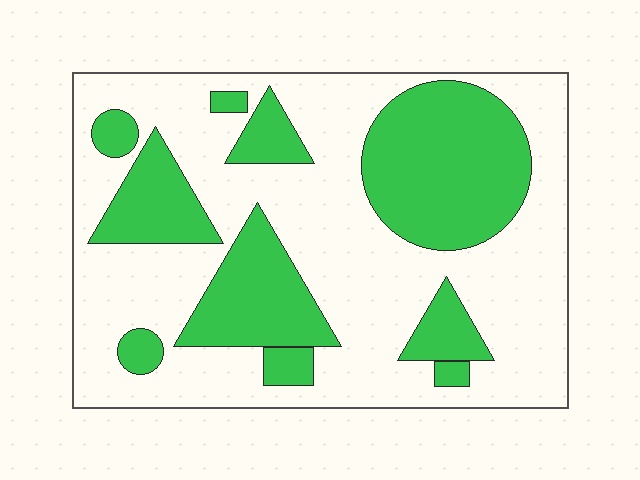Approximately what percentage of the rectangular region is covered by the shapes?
Approximately 35%.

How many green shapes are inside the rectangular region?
10.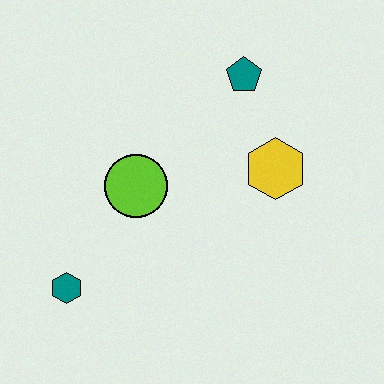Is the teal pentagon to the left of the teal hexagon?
No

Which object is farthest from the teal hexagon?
The teal pentagon is farthest from the teal hexagon.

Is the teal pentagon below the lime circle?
No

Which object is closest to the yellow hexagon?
The teal pentagon is closest to the yellow hexagon.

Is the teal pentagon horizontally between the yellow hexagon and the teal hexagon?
Yes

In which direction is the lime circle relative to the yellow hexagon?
The lime circle is to the left of the yellow hexagon.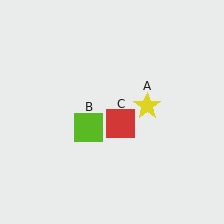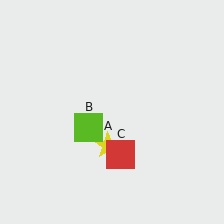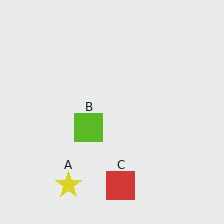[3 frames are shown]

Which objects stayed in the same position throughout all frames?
Lime square (object B) remained stationary.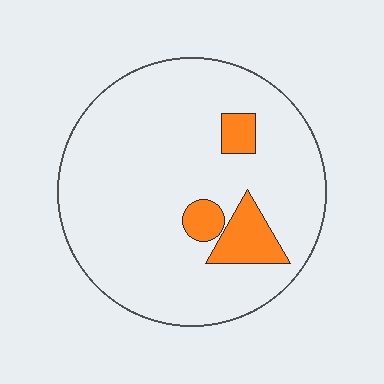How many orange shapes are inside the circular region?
3.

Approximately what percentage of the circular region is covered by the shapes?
Approximately 10%.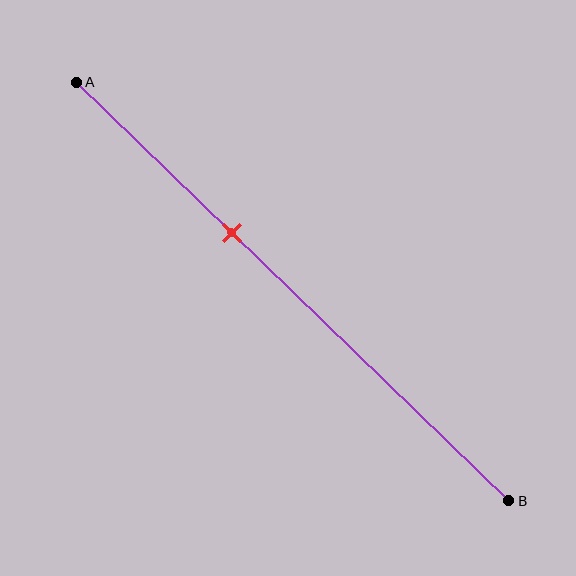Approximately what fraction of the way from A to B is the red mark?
The red mark is approximately 35% of the way from A to B.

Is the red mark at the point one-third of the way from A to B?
Yes, the mark is approximately at the one-third point.